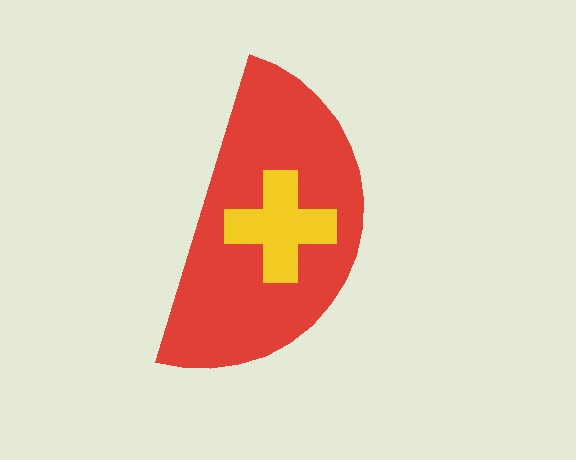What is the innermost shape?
The yellow cross.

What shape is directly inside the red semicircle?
The yellow cross.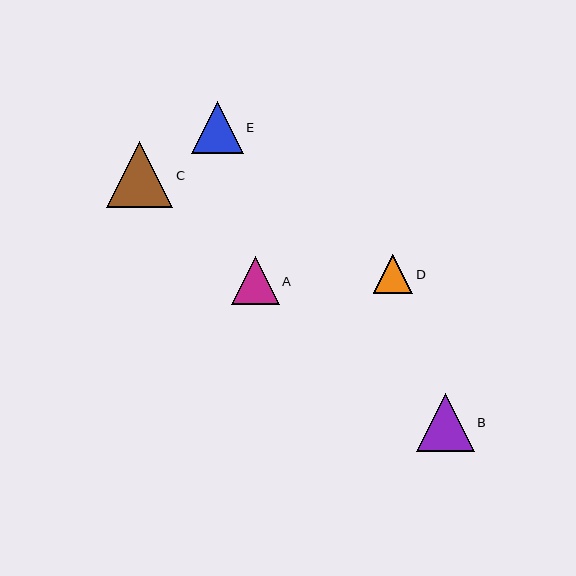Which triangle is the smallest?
Triangle D is the smallest with a size of approximately 40 pixels.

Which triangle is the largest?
Triangle C is the largest with a size of approximately 66 pixels.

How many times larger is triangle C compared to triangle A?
Triangle C is approximately 1.4 times the size of triangle A.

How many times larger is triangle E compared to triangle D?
Triangle E is approximately 1.3 times the size of triangle D.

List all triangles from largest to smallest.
From largest to smallest: C, B, E, A, D.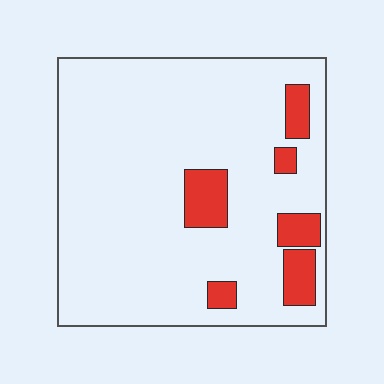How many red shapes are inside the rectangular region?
6.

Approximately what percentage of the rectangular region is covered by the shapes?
Approximately 10%.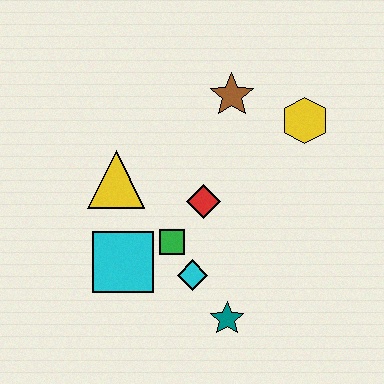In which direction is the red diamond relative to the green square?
The red diamond is above the green square.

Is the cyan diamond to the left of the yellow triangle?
No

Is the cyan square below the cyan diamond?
No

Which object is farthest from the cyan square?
The yellow hexagon is farthest from the cyan square.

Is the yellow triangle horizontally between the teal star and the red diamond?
No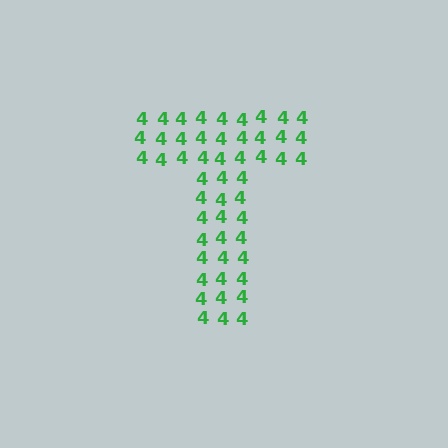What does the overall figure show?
The overall figure shows the letter T.